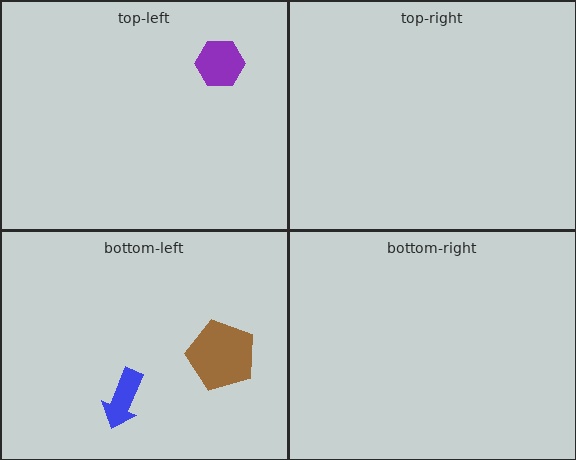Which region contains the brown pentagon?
The bottom-left region.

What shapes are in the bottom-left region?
The blue arrow, the brown pentagon.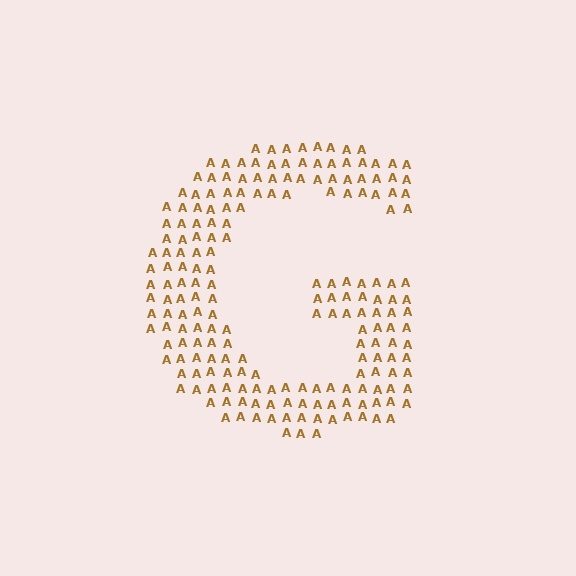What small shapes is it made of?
It is made of small letter A's.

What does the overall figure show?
The overall figure shows the letter G.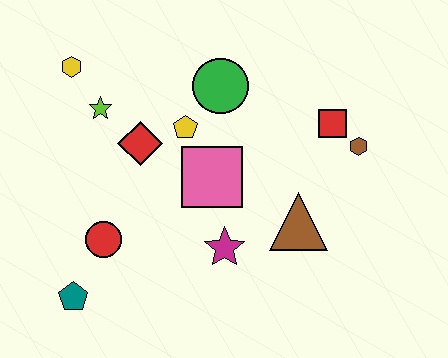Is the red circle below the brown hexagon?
Yes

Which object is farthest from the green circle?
The teal pentagon is farthest from the green circle.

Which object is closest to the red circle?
The teal pentagon is closest to the red circle.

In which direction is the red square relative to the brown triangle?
The red square is above the brown triangle.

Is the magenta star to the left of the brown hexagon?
Yes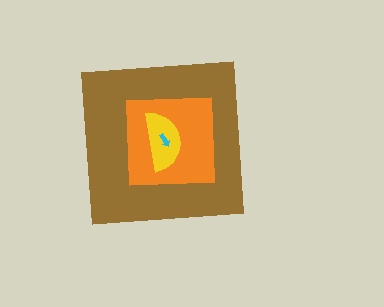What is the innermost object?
The cyan arrow.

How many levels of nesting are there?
4.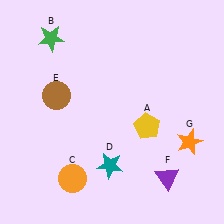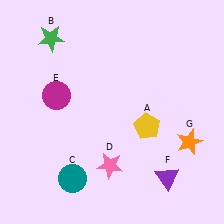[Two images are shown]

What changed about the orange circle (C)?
In Image 1, C is orange. In Image 2, it changed to teal.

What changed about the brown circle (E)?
In Image 1, E is brown. In Image 2, it changed to magenta.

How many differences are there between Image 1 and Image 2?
There are 3 differences between the two images.